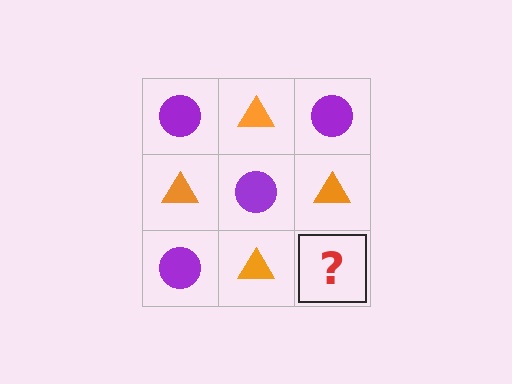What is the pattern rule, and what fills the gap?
The rule is that it alternates purple circle and orange triangle in a checkerboard pattern. The gap should be filled with a purple circle.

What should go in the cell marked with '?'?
The missing cell should contain a purple circle.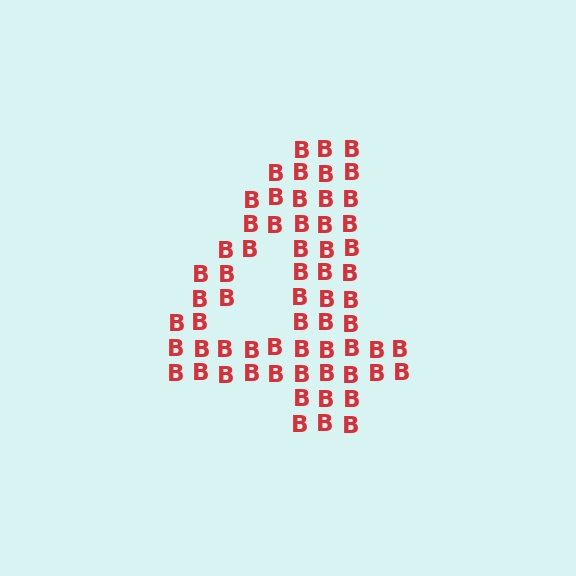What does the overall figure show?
The overall figure shows the digit 4.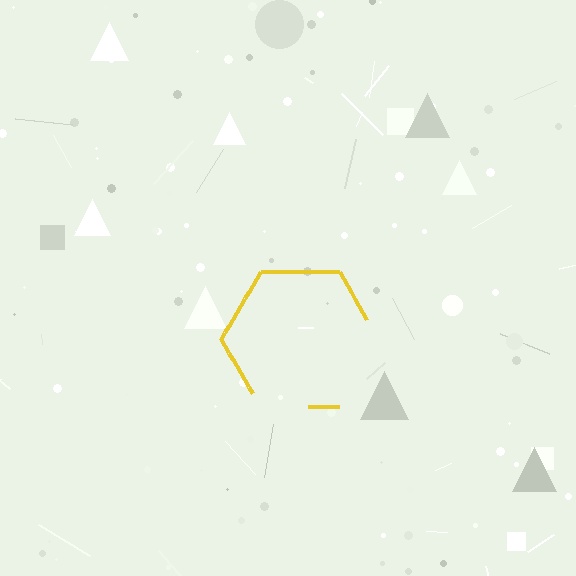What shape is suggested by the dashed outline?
The dashed outline suggests a hexagon.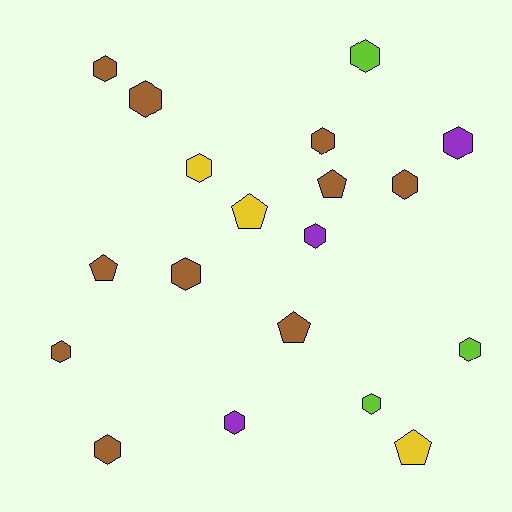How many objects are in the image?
There are 19 objects.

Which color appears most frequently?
Brown, with 10 objects.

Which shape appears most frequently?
Hexagon, with 14 objects.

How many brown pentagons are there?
There are 3 brown pentagons.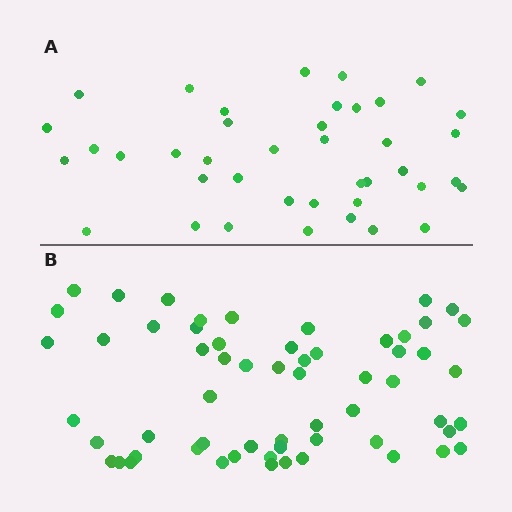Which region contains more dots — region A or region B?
Region B (the bottom region) has more dots.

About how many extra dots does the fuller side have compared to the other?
Region B has approximately 20 more dots than region A.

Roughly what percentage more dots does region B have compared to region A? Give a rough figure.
About 50% more.